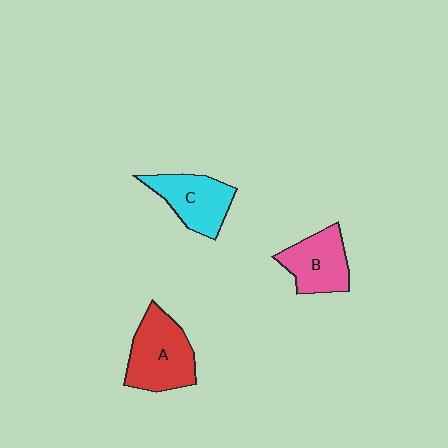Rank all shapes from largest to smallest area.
From largest to smallest: A (red), C (cyan), B (pink).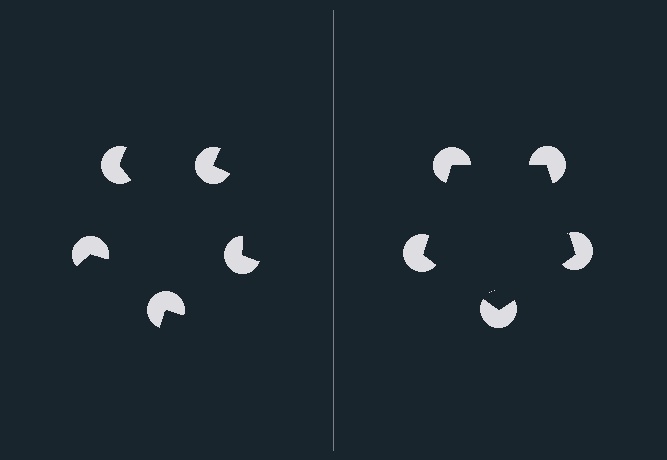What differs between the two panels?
The pac-man discs are positioned identically on both sides; only the wedge orientations differ. On the right they align to a pentagon; on the left they are misaligned.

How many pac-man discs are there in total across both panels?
10 — 5 on each side.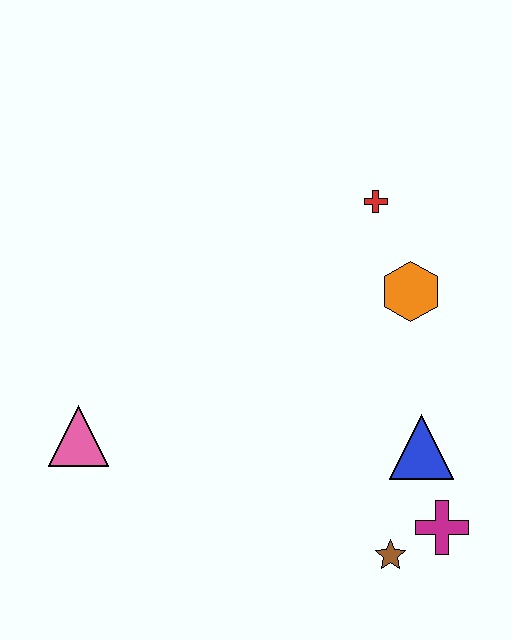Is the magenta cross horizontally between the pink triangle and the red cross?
No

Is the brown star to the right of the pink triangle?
Yes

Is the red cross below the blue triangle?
No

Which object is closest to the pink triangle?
The brown star is closest to the pink triangle.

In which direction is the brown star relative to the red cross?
The brown star is below the red cross.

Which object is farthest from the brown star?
The red cross is farthest from the brown star.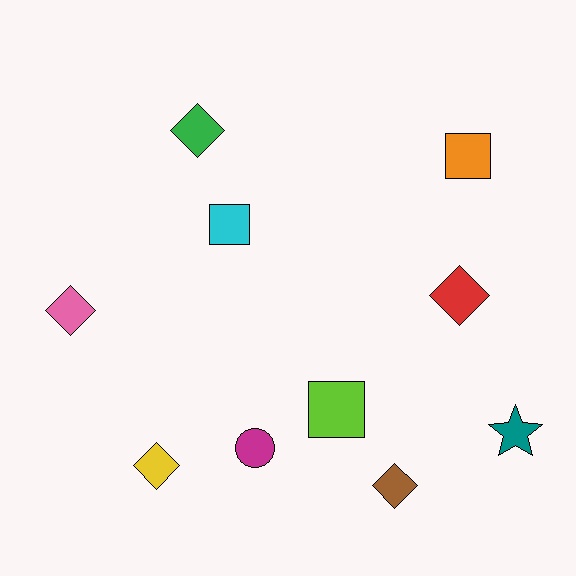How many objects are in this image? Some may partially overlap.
There are 10 objects.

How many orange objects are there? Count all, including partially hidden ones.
There is 1 orange object.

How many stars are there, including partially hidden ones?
There is 1 star.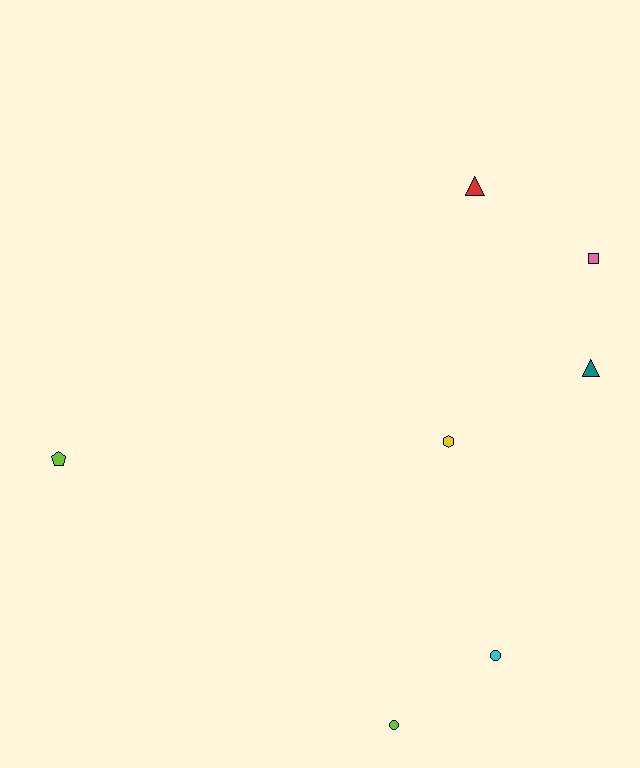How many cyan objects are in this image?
There is 1 cyan object.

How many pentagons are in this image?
There is 1 pentagon.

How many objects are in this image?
There are 7 objects.